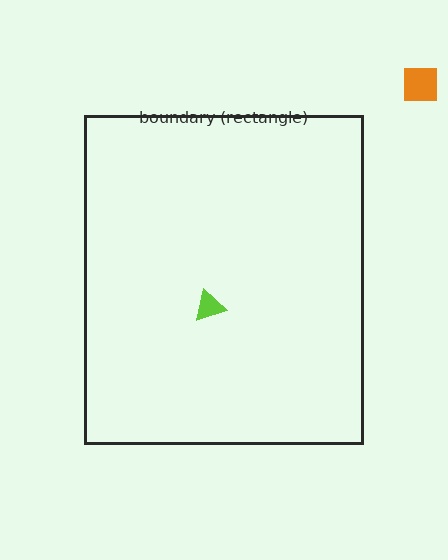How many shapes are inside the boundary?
1 inside, 1 outside.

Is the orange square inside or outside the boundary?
Outside.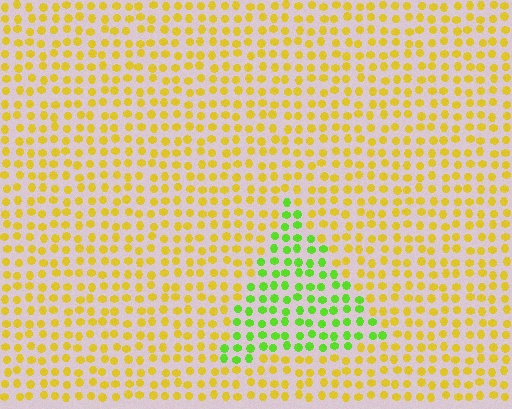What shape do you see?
I see a triangle.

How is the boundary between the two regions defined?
The boundary is defined purely by a slight shift in hue (about 52 degrees). Spacing, size, and orientation are identical on both sides.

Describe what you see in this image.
The image is filled with small yellow elements in a uniform arrangement. A triangle-shaped region is visible where the elements are tinted to a slightly different hue, forming a subtle color boundary.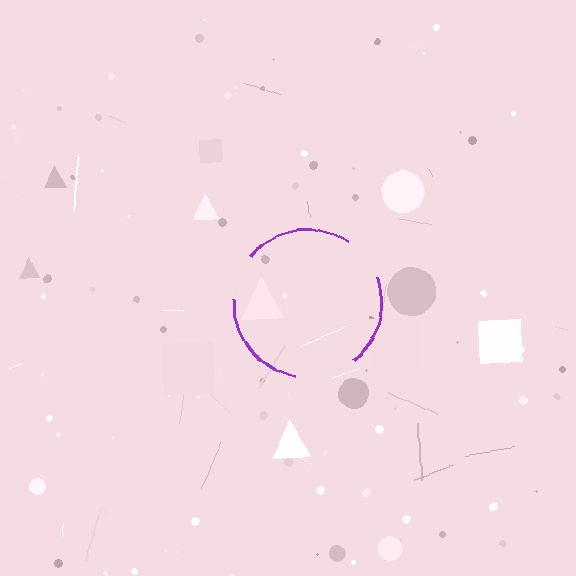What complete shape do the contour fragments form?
The contour fragments form a circle.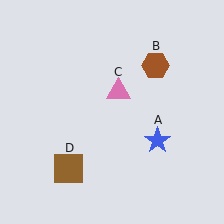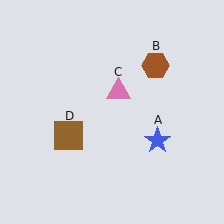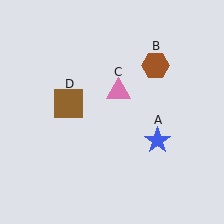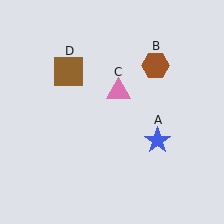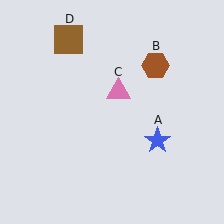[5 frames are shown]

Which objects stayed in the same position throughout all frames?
Blue star (object A) and brown hexagon (object B) and pink triangle (object C) remained stationary.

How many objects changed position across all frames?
1 object changed position: brown square (object D).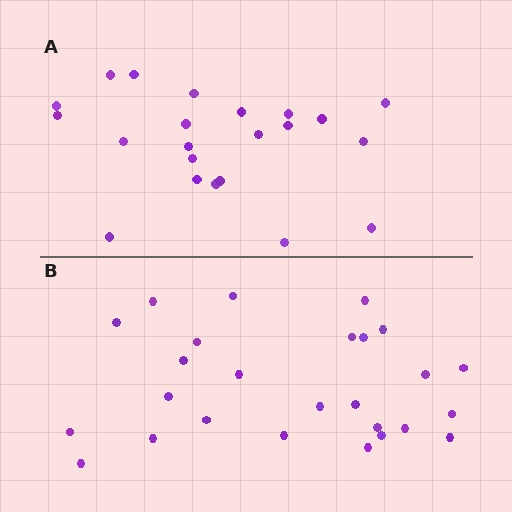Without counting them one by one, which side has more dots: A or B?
Region B (the bottom region) has more dots.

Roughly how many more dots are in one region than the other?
Region B has about 4 more dots than region A.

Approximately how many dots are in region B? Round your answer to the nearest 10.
About 30 dots. (The exact count is 26, which rounds to 30.)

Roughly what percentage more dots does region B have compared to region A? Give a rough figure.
About 20% more.